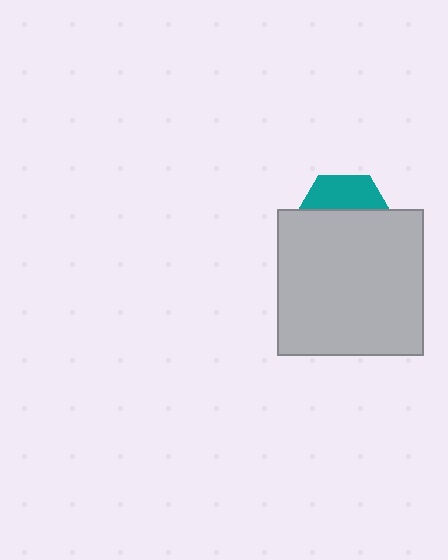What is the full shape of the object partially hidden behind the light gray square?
The partially hidden object is a teal hexagon.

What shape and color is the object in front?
The object in front is a light gray square.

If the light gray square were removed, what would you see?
You would see the complete teal hexagon.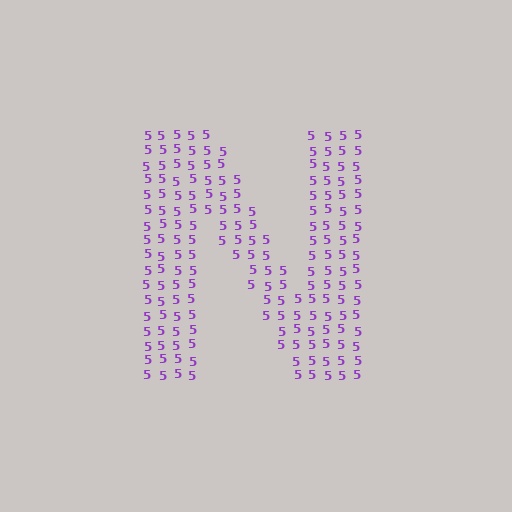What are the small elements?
The small elements are digit 5's.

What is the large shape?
The large shape is the letter N.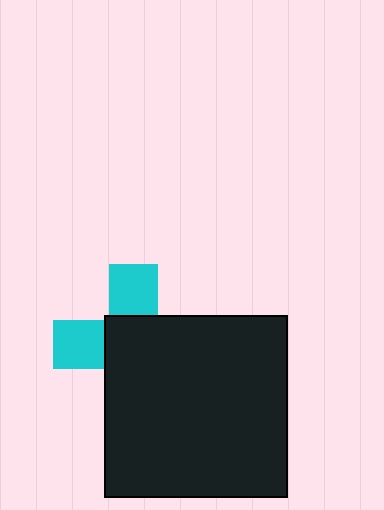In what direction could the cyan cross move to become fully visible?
The cyan cross could move toward the upper-left. That would shift it out from behind the black square entirely.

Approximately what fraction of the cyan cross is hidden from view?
Roughly 63% of the cyan cross is hidden behind the black square.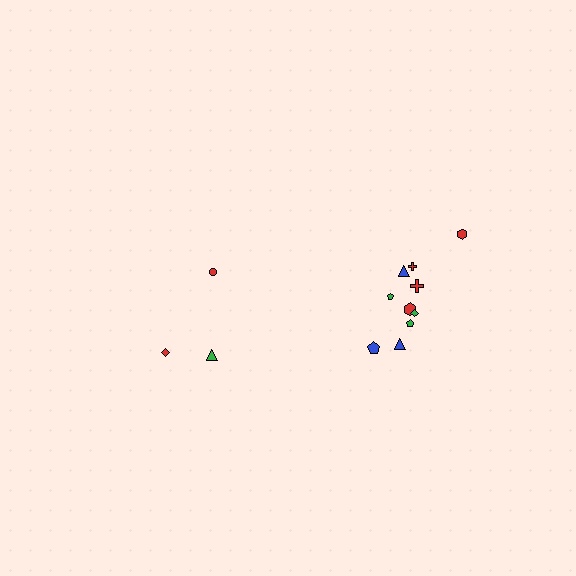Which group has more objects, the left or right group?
The right group.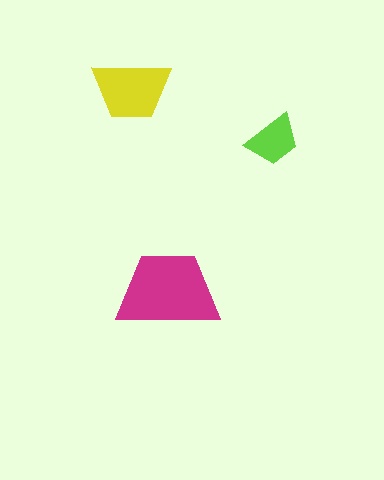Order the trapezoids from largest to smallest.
the magenta one, the yellow one, the lime one.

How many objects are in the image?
There are 3 objects in the image.